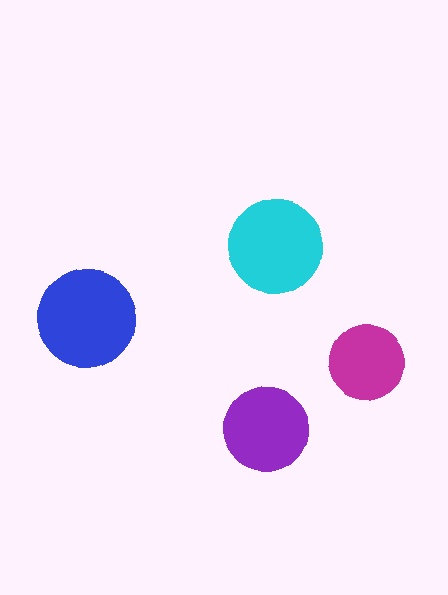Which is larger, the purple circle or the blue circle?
The blue one.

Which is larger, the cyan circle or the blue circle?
The blue one.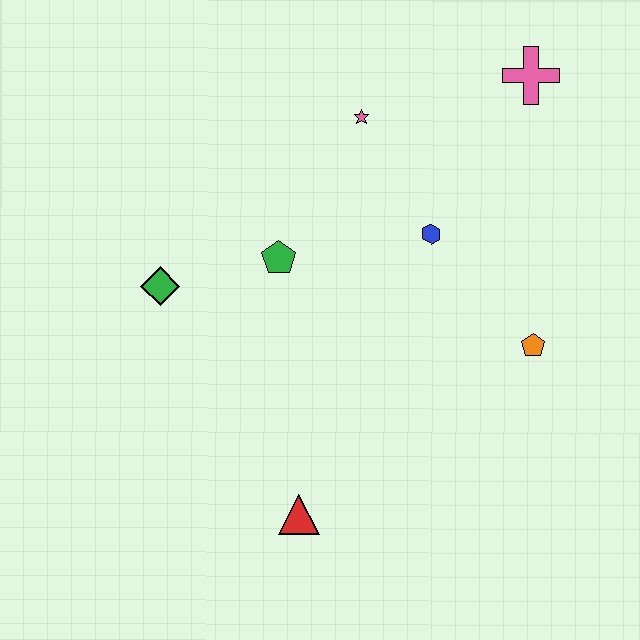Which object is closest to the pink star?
The blue hexagon is closest to the pink star.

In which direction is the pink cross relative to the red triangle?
The pink cross is above the red triangle.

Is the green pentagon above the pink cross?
No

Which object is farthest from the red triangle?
The pink cross is farthest from the red triangle.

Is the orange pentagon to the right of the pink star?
Yes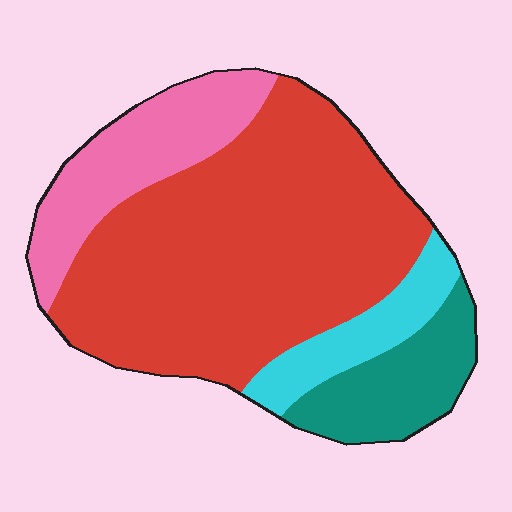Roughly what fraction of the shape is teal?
Teal takes up less than a sixth of the shape.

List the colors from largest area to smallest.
From largest to smallest: red, pink, teal, cyan.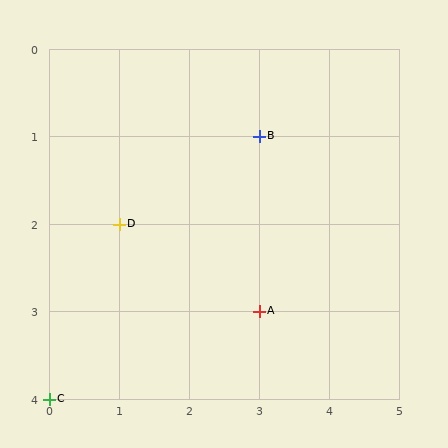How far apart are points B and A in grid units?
Points B and A are 2 rows apart.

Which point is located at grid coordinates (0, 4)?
Point C is at (0, 4).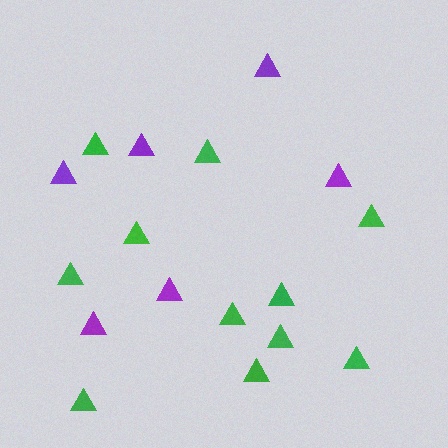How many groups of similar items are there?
There are 2 groups: one group of purple triangles (6) and one group of green triangles (11).